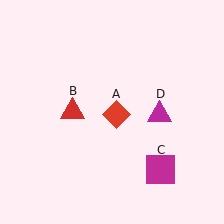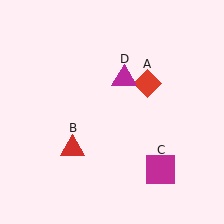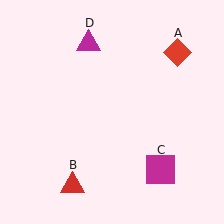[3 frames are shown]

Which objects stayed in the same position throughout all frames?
Magenta square (object C) remained stationary.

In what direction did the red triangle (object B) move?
The red triangle (object B) moved down.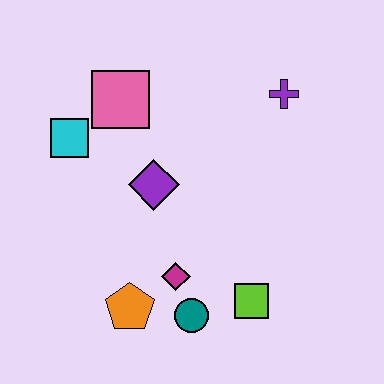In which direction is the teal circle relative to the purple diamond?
The teal circle is below the purple diamond.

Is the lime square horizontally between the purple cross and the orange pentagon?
Yes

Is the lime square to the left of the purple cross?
Yes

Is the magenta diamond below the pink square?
Yes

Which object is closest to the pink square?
The cyan square is closest to the pink square.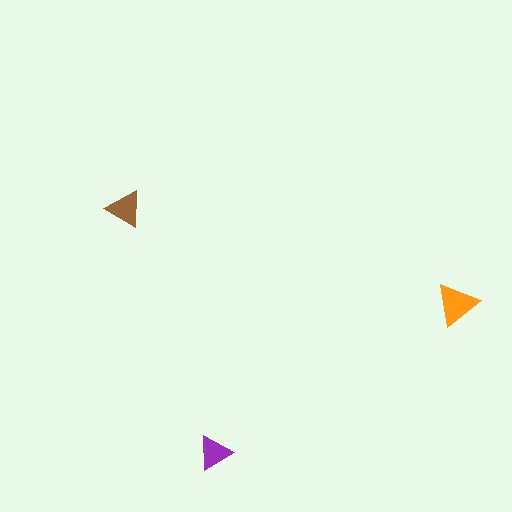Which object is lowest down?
The purple triangle is bottommost.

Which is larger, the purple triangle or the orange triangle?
The orange one.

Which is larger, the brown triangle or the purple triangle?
The brown one.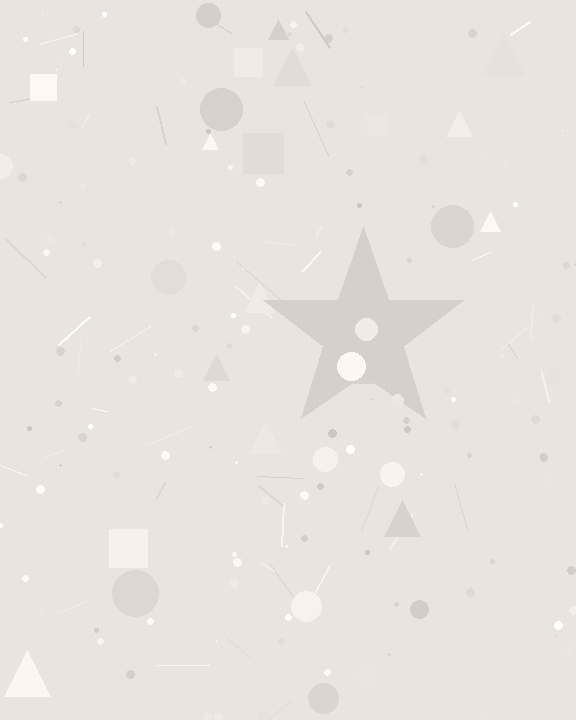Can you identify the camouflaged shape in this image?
The camouflaged shape is a star.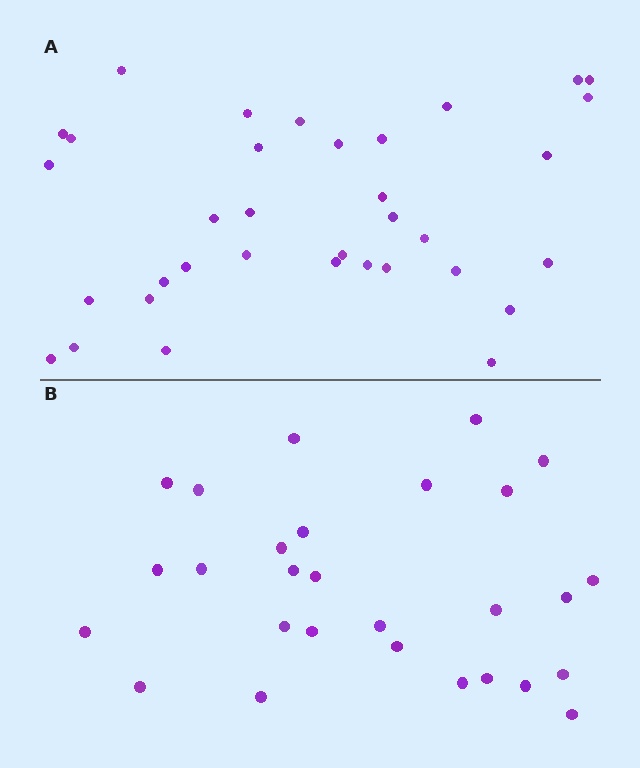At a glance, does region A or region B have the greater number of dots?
Region A (the top region) has more dots.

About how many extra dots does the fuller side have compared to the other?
Region A has roughly 8 or so more dots than region B.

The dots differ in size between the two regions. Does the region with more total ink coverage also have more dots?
No. Region B has more total ink coverage because its dots are larger, but region A actually contains more individual dots. Total area can be misleading — the number of items is what matters here.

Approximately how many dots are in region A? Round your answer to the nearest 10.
About 40 dots. (The exact count is 35, which rounds to 40.)